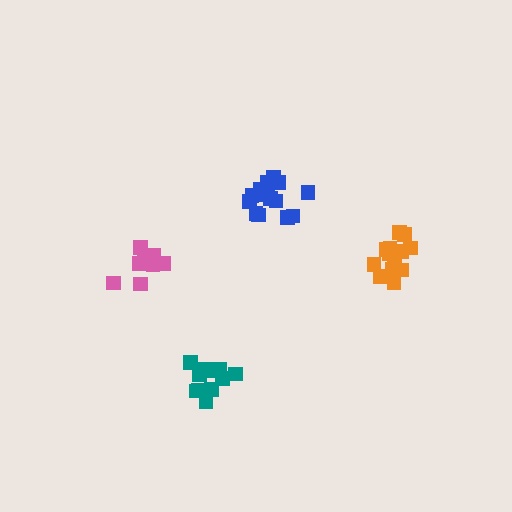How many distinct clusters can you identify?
There are 4 distinct clusters.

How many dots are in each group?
Group 1: 13 dots, Group 2: 11 dots, Group 3: 9 dots, Group 4: 15 dots (48 total).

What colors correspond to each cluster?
The clusters are colored: orange, teal, pink, blue.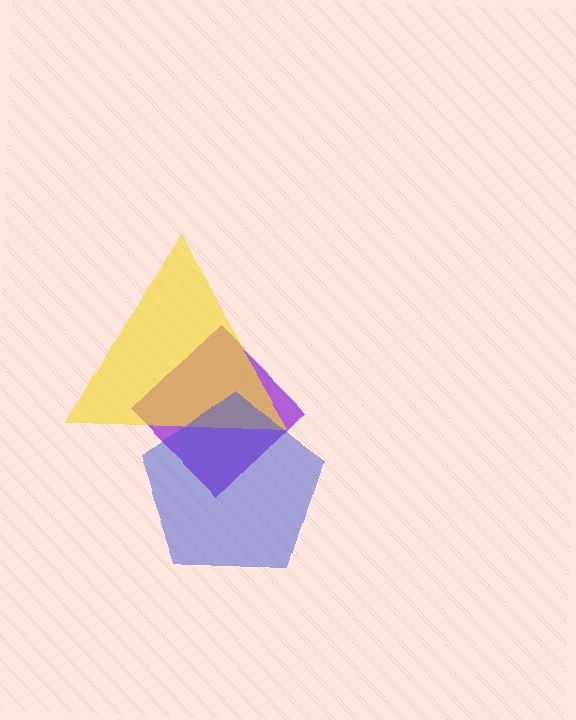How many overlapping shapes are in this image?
There are 3 overlapping shapes in the image.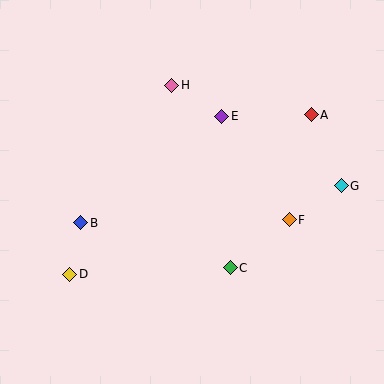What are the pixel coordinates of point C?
Point C is at (230, 268).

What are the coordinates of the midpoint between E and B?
The midpoint between E and B is at (151, 170).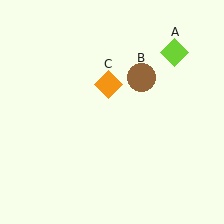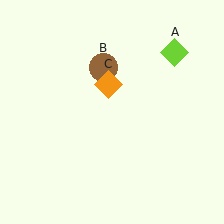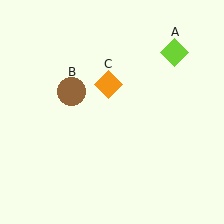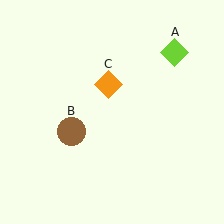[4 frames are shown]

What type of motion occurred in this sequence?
The brown circle (object B) rotated counterclockwise around the center of the scene.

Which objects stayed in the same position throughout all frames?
Lime diamond (object A) and orange diamond (object C) remained stationary.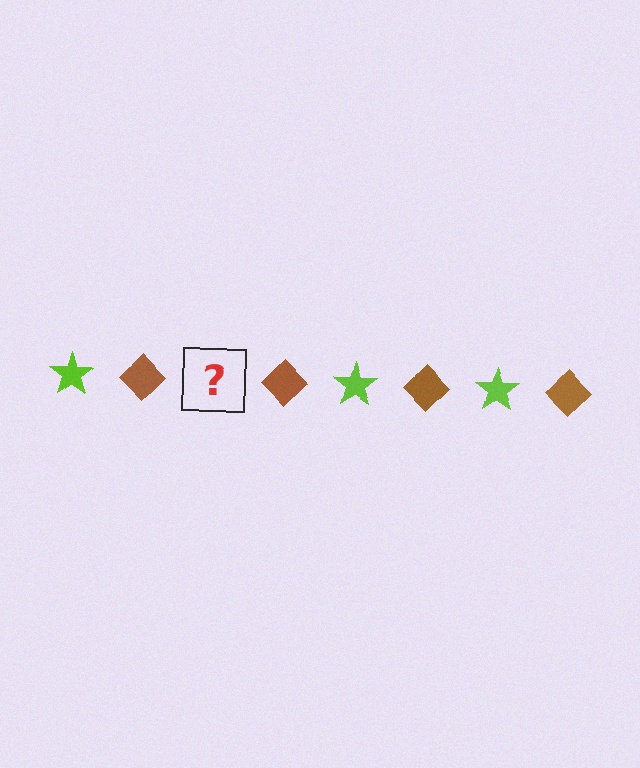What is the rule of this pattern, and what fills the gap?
The rule is that the pattern alternates between lime star and brown diamond. The gap should be filled with a lime star.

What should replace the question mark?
The question mark should be replaced with a lime star.